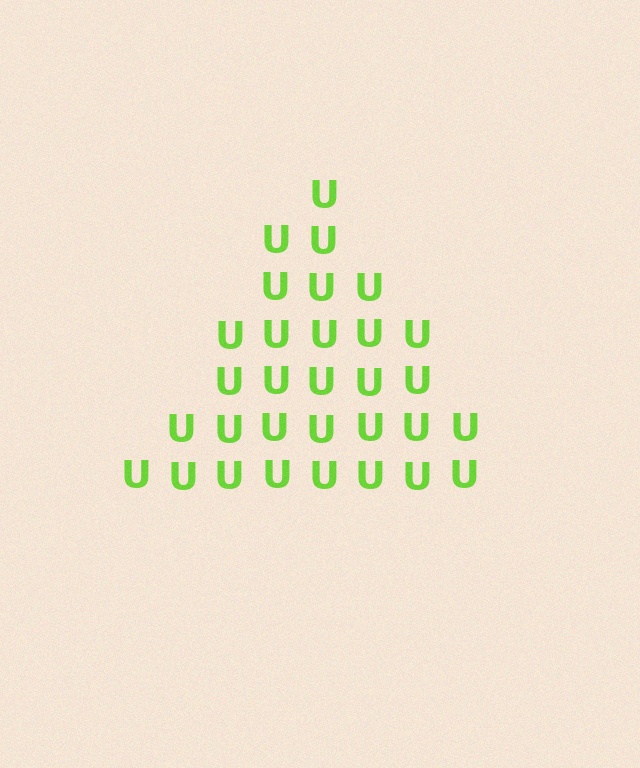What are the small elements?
The small elements are letter U's.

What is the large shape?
The large shape is a triangle.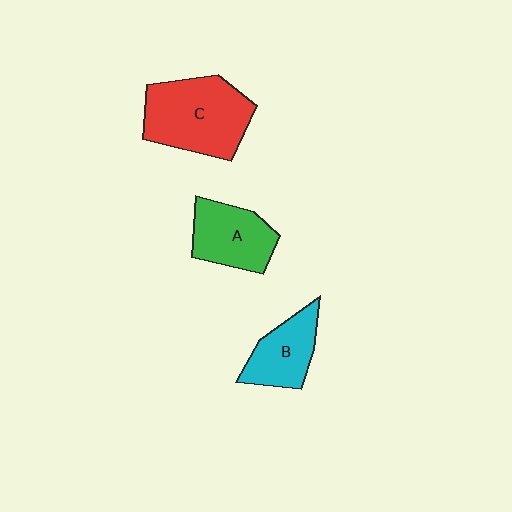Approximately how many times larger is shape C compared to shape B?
Approximately 1.7 times.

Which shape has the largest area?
Shape C (red).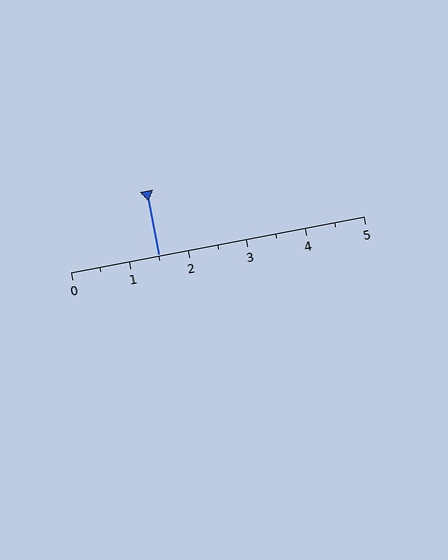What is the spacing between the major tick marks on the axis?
The major ticks are spaced 1 apart.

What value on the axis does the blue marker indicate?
The marker indicates approximately 1.5.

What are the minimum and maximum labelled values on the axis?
The axis runs from 0 to 5.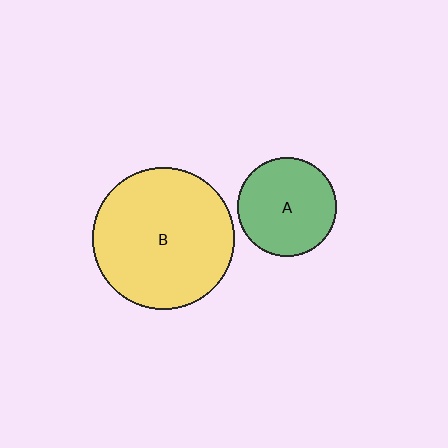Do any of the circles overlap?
No, none of the circles overlap.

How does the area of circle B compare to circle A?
Approximately 2.1 times.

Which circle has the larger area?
Circle B (yellow).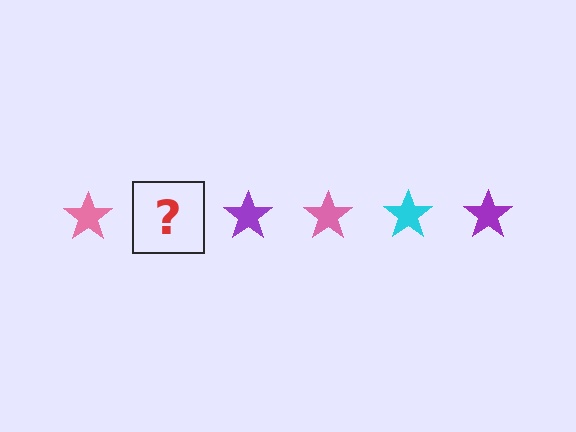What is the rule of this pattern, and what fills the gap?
The rule is that the pattern cycles through pink, cyan, purple stars. The gap should be filled with a cyan star.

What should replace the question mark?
The question mark should be replaced with a cyan star.